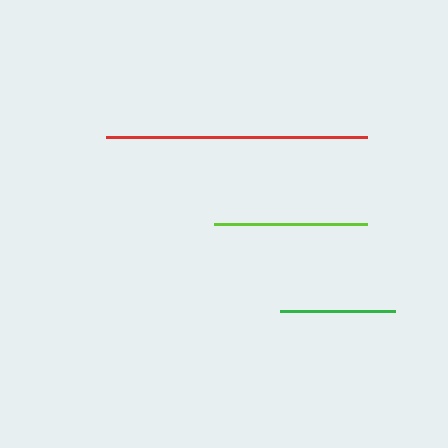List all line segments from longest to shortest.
From longest to shortest: red, lime, green.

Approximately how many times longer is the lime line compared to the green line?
The lime line is approximately 1.3 times the length of the green line.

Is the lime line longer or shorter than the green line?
The lime line is longer than the green line.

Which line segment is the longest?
The red line is the longest at approximately 261 pixels.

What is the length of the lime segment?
The lime segment is approximately 153 pixels long.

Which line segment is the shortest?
The green line is the shortest at approximately 116 pixels.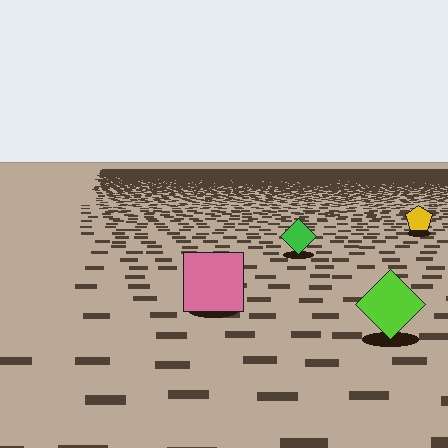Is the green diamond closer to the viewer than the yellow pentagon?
Yes. The green diamond is closer — you can tell from the texture gradient: the ground texture is coarser near it.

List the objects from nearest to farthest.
From nearest to farthest: the lime diamond, the pink square, the green diamond, the yellow pentagon.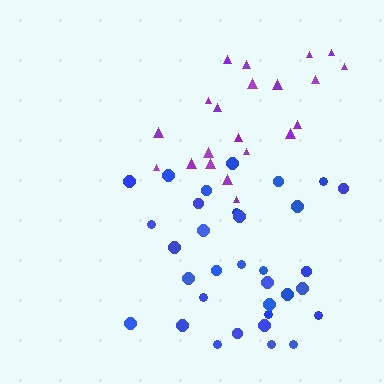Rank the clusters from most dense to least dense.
blue, purple.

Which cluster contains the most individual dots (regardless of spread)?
Blue (33).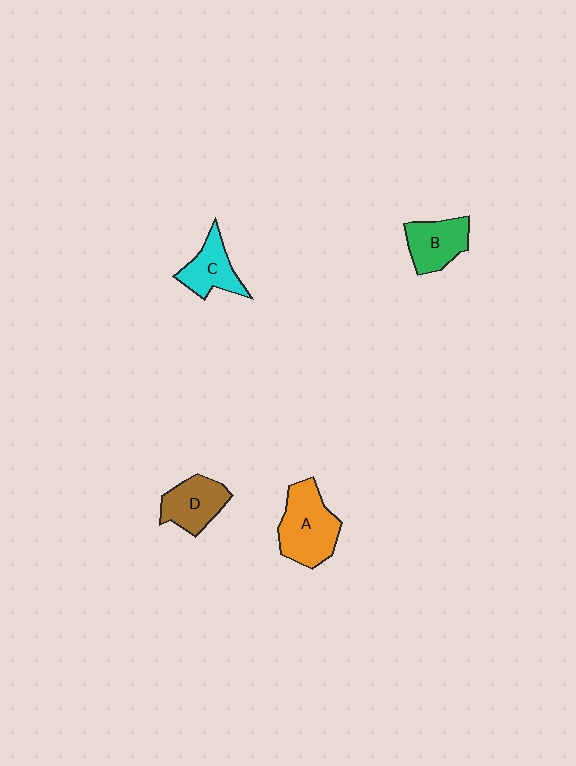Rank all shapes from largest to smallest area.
From largest to smallest: A (orange), D (brown), B (green), C (cyan).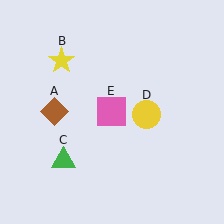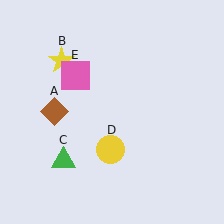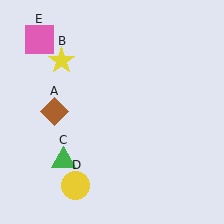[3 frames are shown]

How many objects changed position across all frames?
2 objects changed position: yellow circle (object D), pink square (object E).